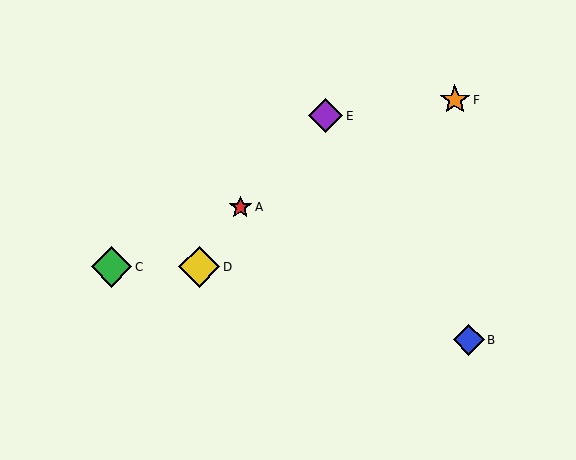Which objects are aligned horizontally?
Objects C, D are aligned horizontally.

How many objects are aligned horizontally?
2 objects (C, D) are aligned horizontally.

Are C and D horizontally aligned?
Yes, both are at y≈267.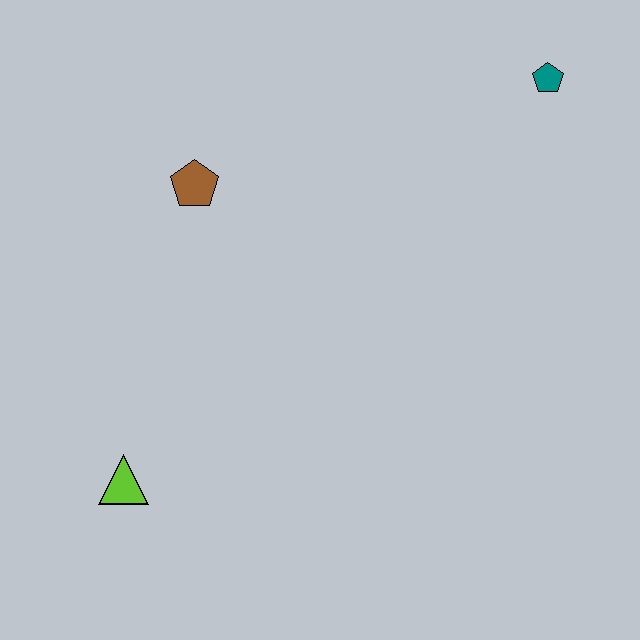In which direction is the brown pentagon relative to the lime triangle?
The brown pentagon is above the lime triangle.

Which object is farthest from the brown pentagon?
The teal pentagon is farthest from the brown pentagon.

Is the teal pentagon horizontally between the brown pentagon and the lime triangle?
No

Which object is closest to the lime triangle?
The brown pentagon is closest to the lime triangle.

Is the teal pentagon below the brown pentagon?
No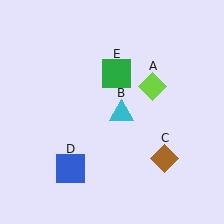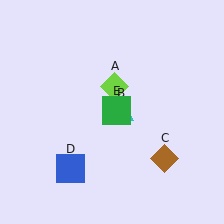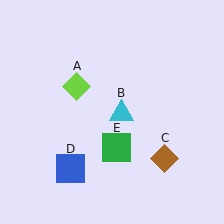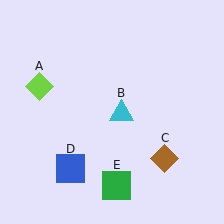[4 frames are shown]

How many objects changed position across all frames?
2 objects changed position: lime diamond (object A), green square (object E).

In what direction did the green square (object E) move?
The green square (object E) moved down.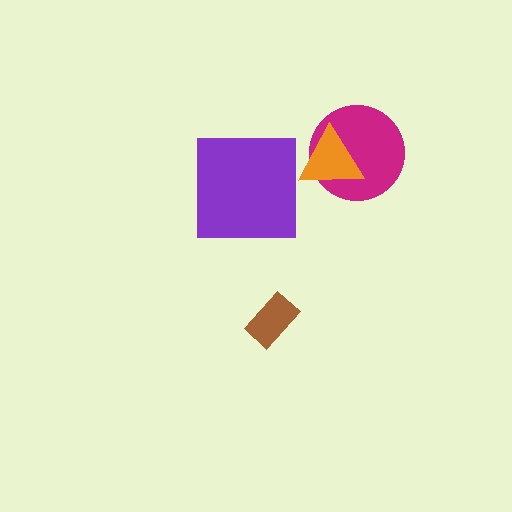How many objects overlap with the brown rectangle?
0 objects overlap with the brown rectangle.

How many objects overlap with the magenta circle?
1 object overlaps with the magenta circle.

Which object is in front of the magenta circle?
The orange triangle is in front of the magenta circle.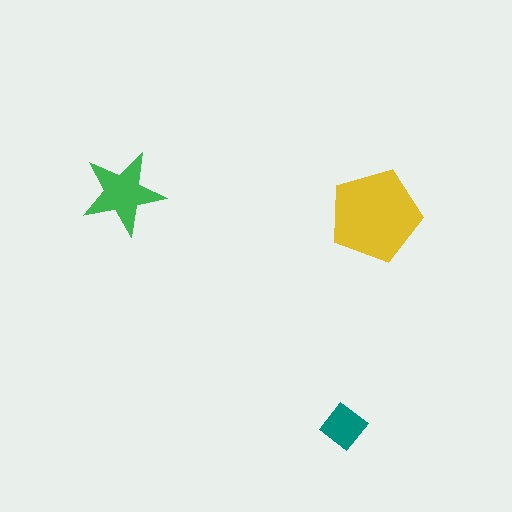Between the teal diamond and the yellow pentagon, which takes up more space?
The yellow pentagon.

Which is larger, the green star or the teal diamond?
The green star.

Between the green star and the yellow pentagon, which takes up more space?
The yellow pentagon.